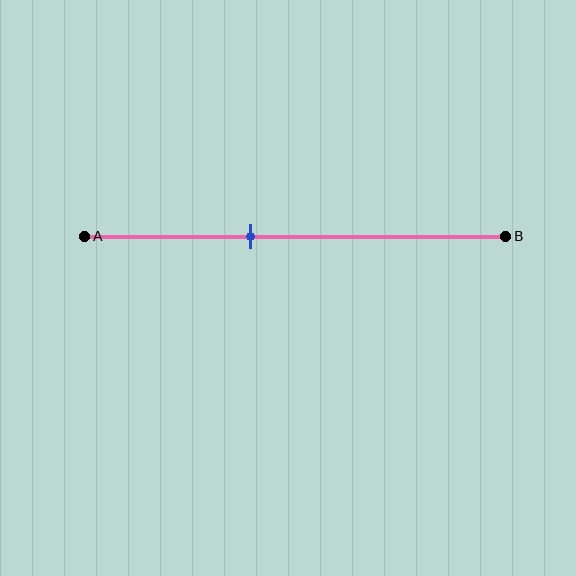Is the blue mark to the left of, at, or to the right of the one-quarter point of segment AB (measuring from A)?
The blue mark is to the right of the one-quarter point of segment AB.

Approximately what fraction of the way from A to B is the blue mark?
The blue mark is approximately 40% of the way from A to B.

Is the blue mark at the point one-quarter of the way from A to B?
No, the mark is at about 40% from A, not at the 25% one-quarter point.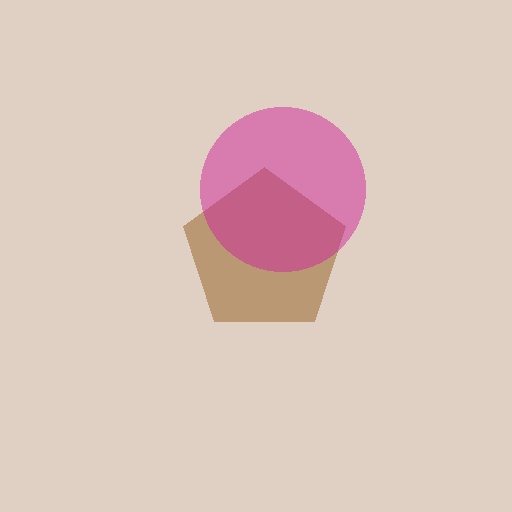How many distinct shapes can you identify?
There are 2 distinct shapes: a brown pentagon, a magenta circle.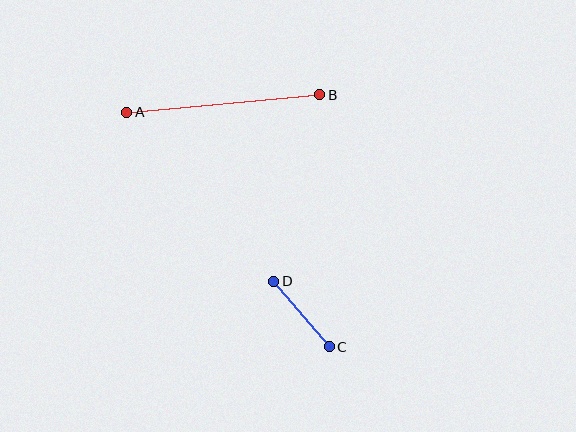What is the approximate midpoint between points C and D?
The midpoint is at approximately (302, 314) pixels.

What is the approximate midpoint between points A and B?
The midpoint is at approximately (223, 103) pixels.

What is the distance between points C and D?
The distance is approximately 86 pixels.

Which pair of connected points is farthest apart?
Points A and B are farthest apart.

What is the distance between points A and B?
The distance is approximately 193 pixels.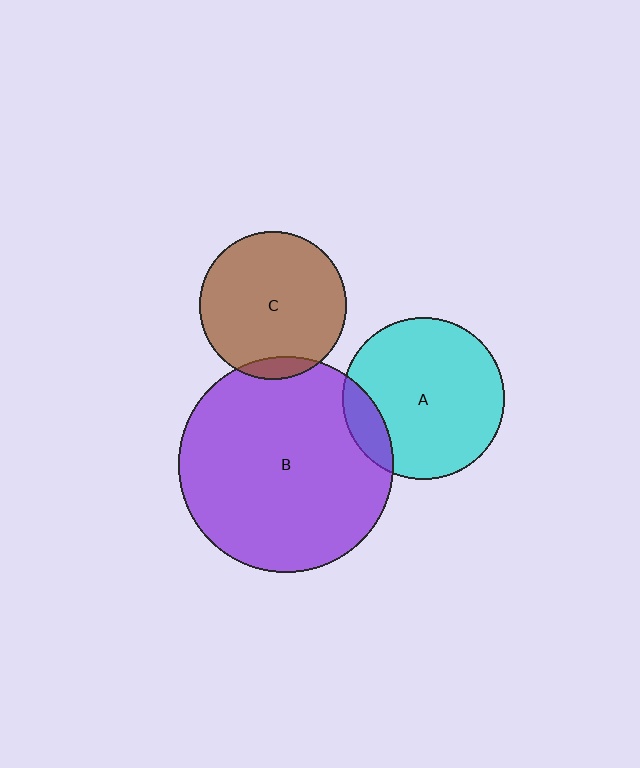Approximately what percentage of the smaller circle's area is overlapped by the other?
Approximately 15%.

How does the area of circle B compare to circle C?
Approximately 2.1 times.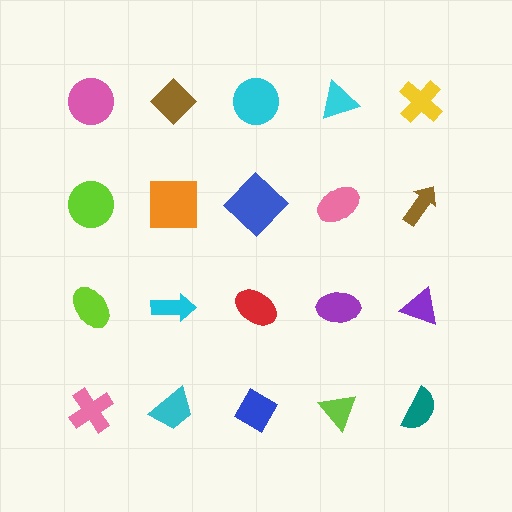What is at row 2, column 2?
An orange square.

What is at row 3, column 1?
A lime ellipse.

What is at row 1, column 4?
A cyan triangle.